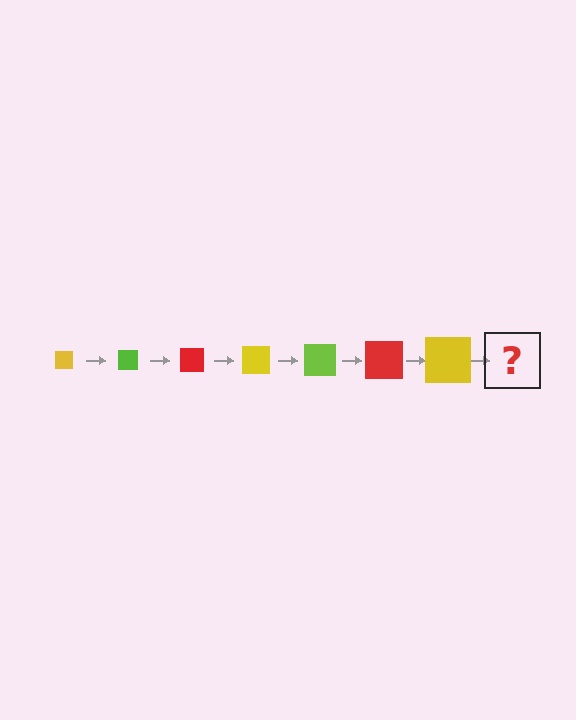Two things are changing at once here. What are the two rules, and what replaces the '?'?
The two rules are that the square grows larger each step and the color cycles through yellow, lime, and red. The '?' should be a lime square, larger than the previous one.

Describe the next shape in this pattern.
It should be a lime square, larger than the previous one.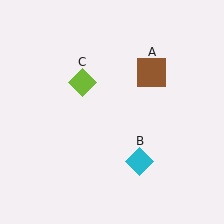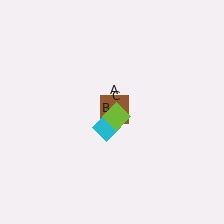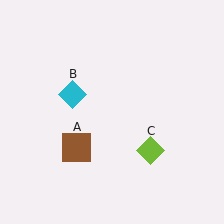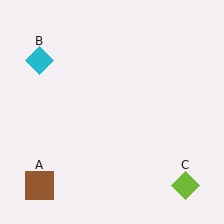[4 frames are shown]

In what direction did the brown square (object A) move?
The brown square (object A) moved down and to the left.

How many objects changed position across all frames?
3 objects changed position: brown square (object A), cyan diamond (object B), lime diamond (object C).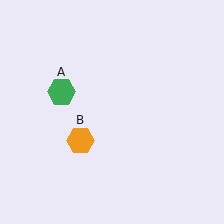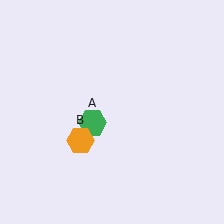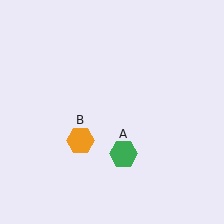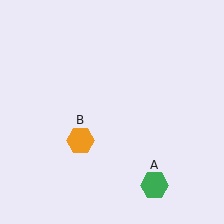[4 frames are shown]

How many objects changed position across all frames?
1 object changed position: green hexagon (object A).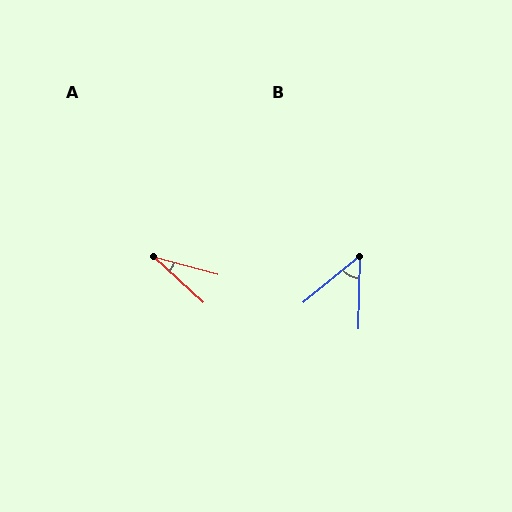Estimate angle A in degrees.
Approximately 28 degrees.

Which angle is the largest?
B, at approximately 49 degrees.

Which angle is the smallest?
A, at approximately 28 degrees.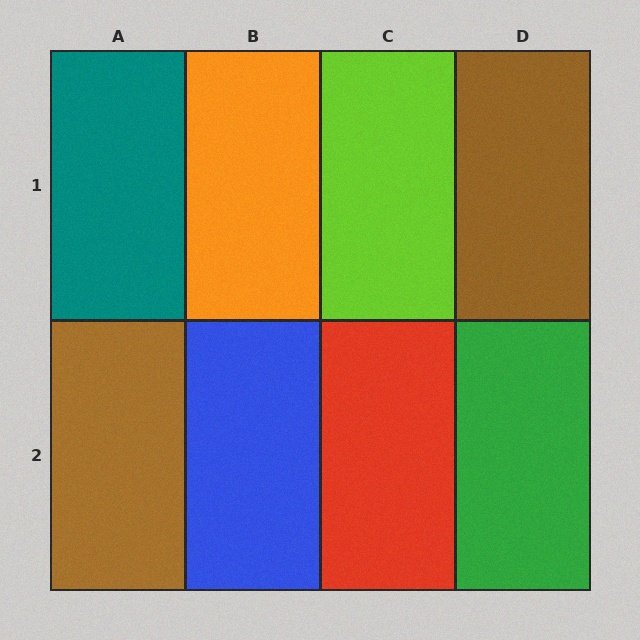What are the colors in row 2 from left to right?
Brown, blue, red, green.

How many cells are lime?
1 cell is lime.